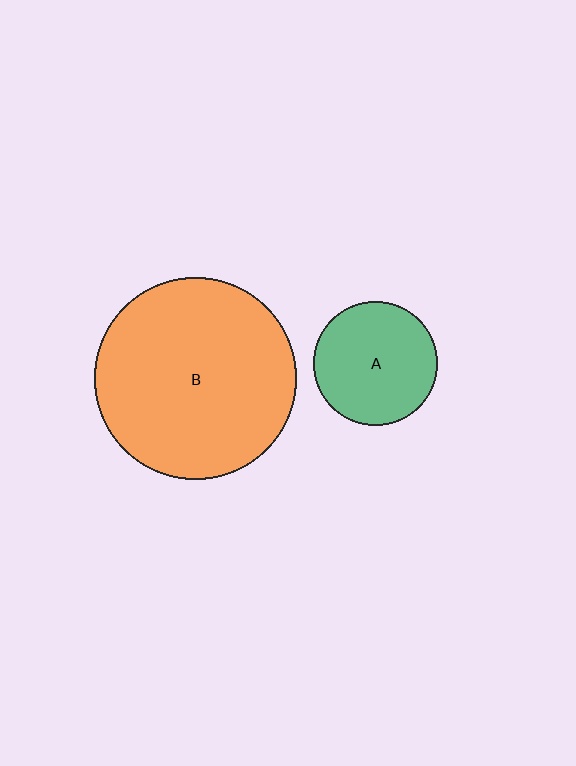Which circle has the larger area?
Circle B (orange).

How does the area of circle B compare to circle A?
Approximately 2.7 times.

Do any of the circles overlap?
No, none of the circles overlap.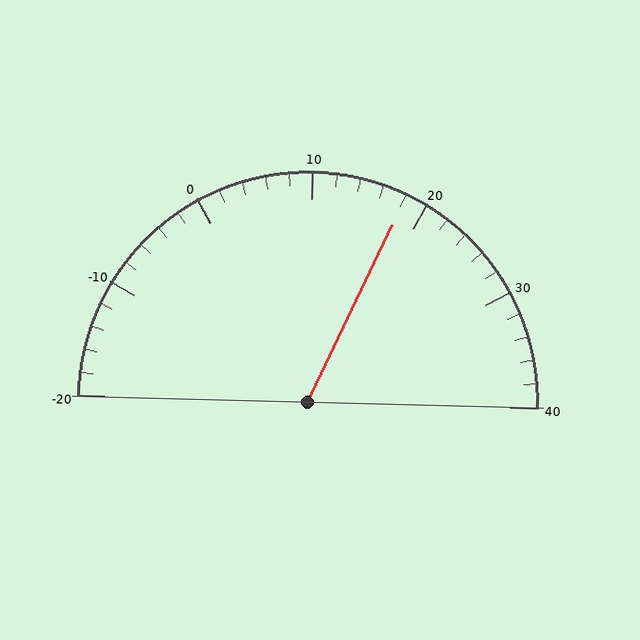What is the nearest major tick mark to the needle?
The nearest major tick mark is 20.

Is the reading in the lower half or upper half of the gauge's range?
The reading is in the upper half of the range (-20 to 40).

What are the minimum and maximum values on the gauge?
The gauge ranges from -20 to 40.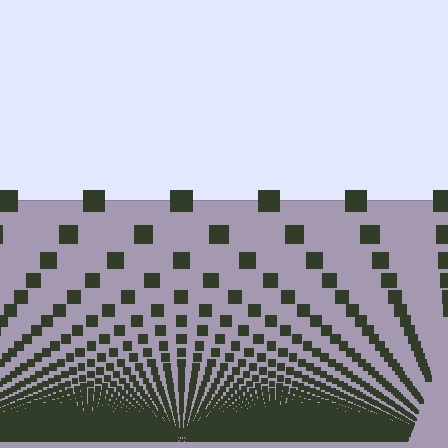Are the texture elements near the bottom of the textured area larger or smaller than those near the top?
Smaller. The gradient is inverted — elements near the bottom are smaller and denser.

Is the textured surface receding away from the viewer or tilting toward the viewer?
The surface appears to tilt toward the viewer. Texture elements get larger and sparser toward the top.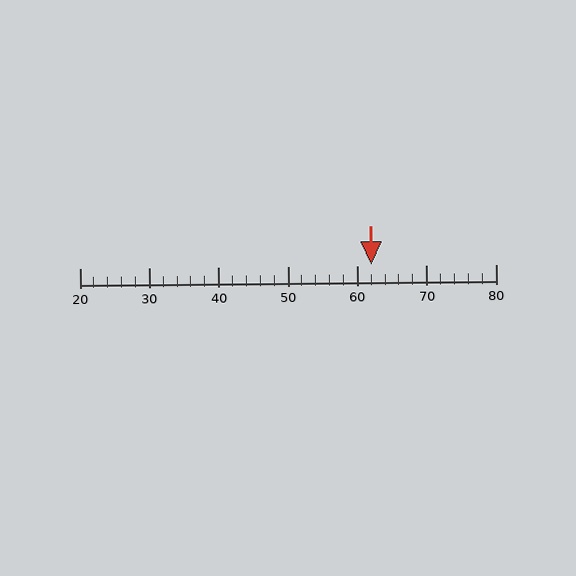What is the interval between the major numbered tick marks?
The major tick marks are spaced 10 units apart.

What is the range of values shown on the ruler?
The ruler shows values from 20 to 80.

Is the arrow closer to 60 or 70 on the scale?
The arrow is closer to 60.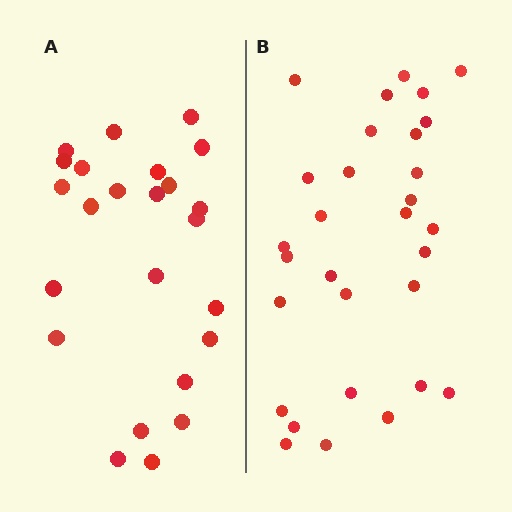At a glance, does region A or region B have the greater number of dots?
Region B (the right region) has more dots.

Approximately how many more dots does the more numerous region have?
Region B has about 6 more dots than region A.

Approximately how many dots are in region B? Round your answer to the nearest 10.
About 30 dots.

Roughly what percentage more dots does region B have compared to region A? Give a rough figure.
About 25% more.